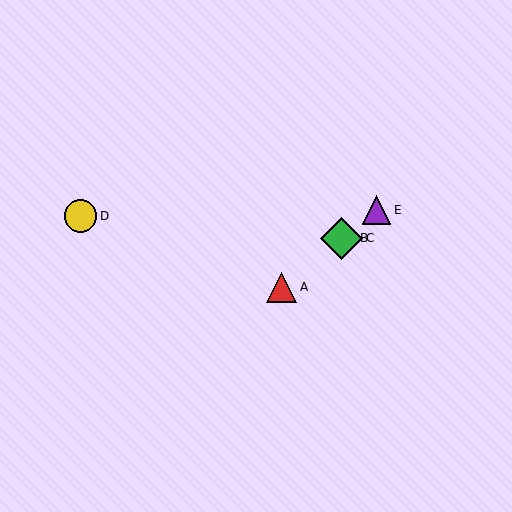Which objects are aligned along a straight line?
Objects A, B, C, E are aligned along a straight line.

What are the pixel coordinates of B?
Object B is at (343, 238).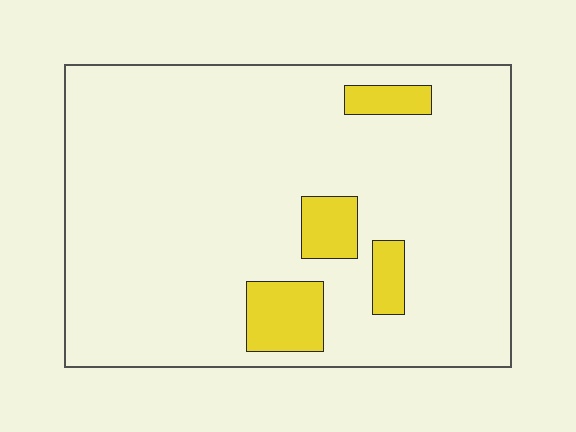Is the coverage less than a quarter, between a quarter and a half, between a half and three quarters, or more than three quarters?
Less than a quarter.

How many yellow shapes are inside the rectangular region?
4.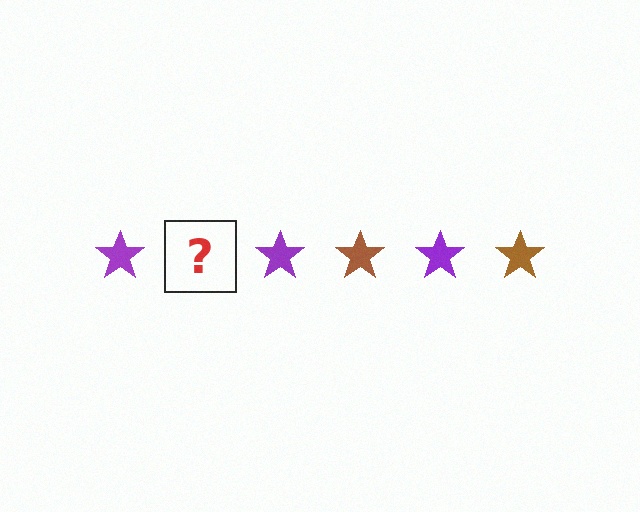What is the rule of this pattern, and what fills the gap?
The rule is that the pattern cycles through purple, brown stars. The gap should be filled with a brown star.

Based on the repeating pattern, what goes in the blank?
The blank should be a brown star.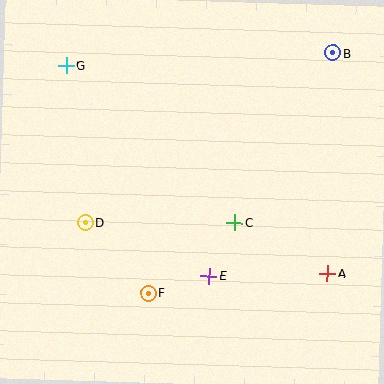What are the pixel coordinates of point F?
Point F is at (148, 293).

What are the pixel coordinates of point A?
Point A is at (327, 273).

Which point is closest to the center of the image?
Point C at (235, 223) is closest to the center.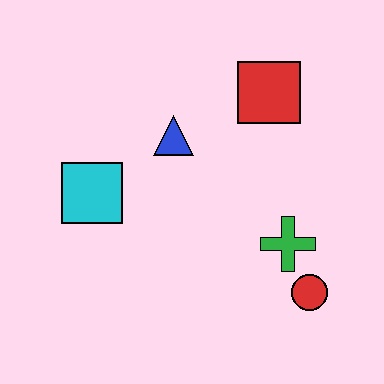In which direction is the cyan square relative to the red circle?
The cyan square is to the left of the red circle.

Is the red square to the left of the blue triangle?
No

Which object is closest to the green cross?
The red circle is closest to the green cross.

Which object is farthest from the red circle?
The cyan square is farthest from the red circle.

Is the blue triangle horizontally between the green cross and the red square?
No